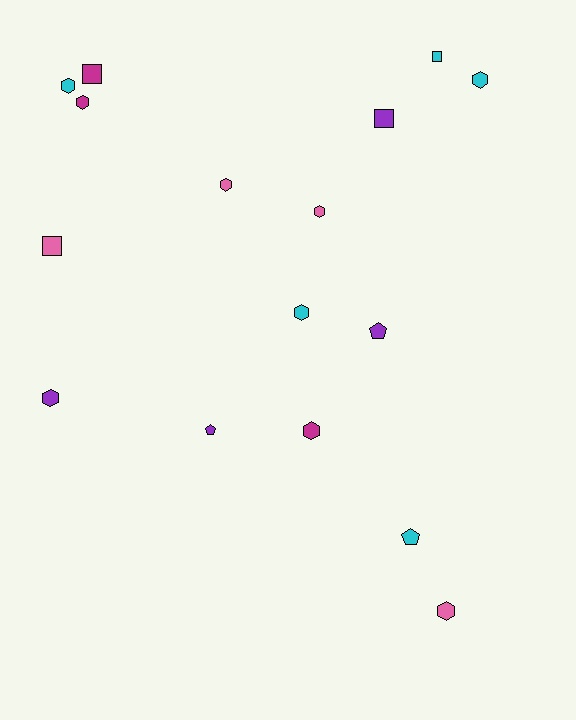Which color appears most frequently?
Cyan, with 5 objects.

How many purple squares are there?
There is 1 purple square.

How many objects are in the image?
There are 16 objects.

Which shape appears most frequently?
Hexagon, with 9 objects.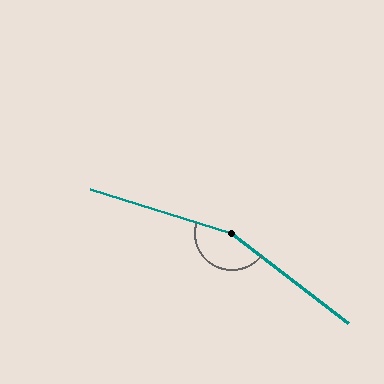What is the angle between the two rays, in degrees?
Approximately 159 degrees.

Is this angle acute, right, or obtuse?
It is obtuse.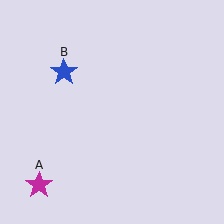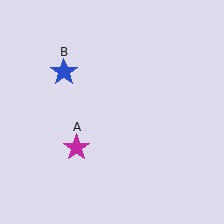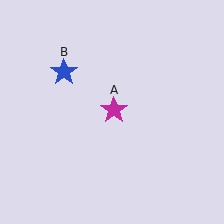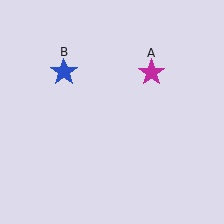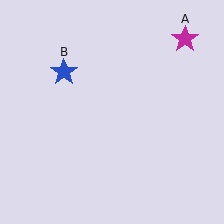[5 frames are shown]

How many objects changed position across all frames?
1 object changed position: magenta star (object A).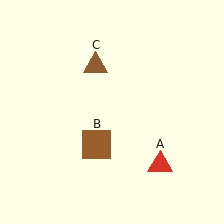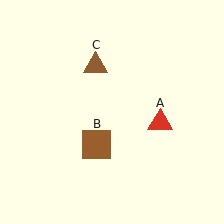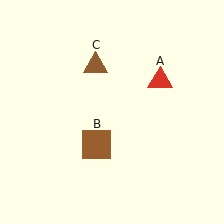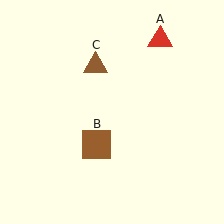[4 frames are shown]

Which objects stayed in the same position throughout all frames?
Brown square (object B) and brown triangle (object C) remained stationary.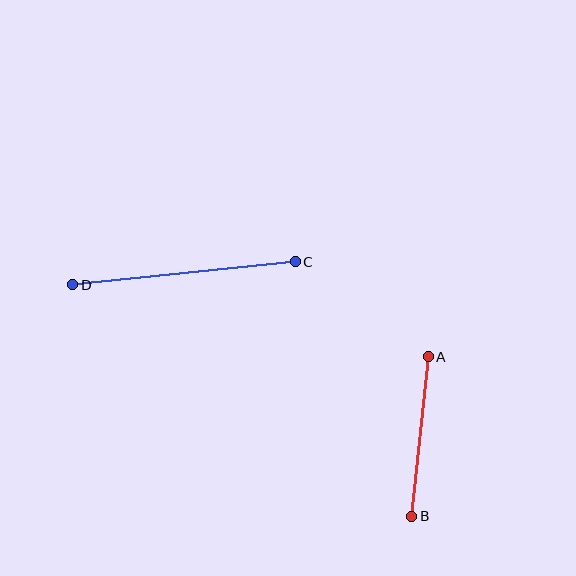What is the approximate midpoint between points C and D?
The midpoint is at approximately (184, 273) pixels.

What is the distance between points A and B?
The distance is approximately 160 pixels.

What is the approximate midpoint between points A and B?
The midpoint is at approximately (420, 437) pixels.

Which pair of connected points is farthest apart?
Points C and D are farthest apart.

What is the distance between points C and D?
The distance is approximately 224 pixels.